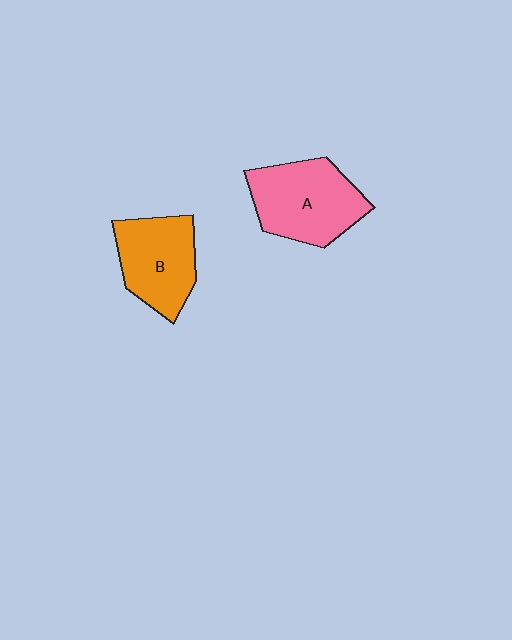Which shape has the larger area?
Shape A (pink).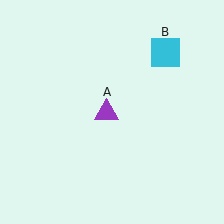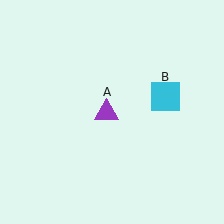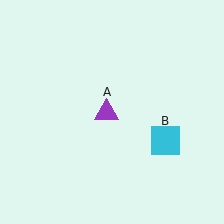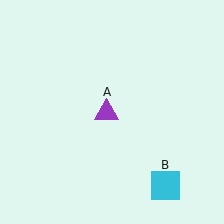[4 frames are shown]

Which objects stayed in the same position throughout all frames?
Purple triangle (object A) remained stationary.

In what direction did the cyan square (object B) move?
The cyan square (object B) moved down.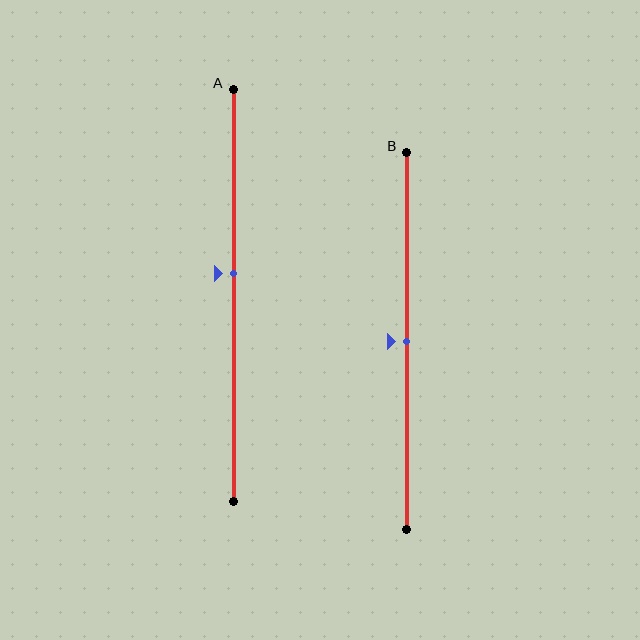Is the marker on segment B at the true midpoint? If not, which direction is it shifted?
Yes, the marker on segment B is at the true midpoint.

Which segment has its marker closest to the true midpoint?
Segment B has its marker closest to the true midpoint.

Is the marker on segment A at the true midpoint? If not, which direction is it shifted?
No, the marker on segment A is shifted upward by about 5% of the segment length.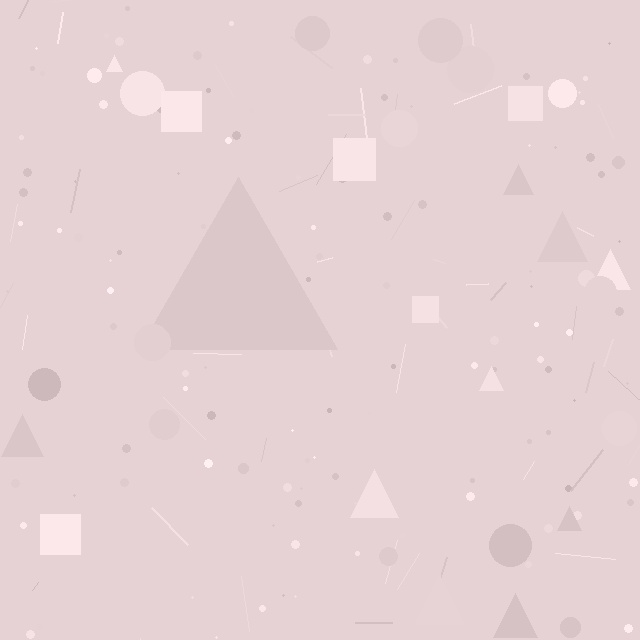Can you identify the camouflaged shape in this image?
The camouflaged shape is a triangle.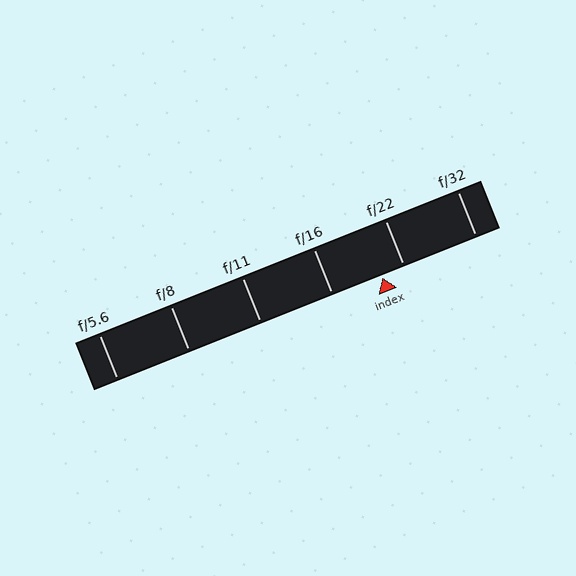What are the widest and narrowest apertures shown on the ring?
The widest aperture shown is f/5.6 and the narrowest is f/32.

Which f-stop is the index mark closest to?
The index mark is closest to f/22.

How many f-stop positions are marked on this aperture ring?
There are 6 f-stop positions marked.